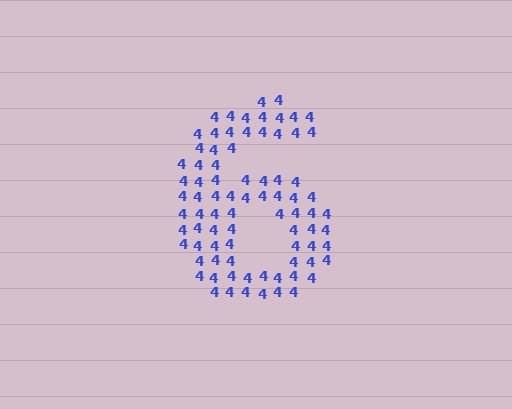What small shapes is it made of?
It is made of small digit 4's.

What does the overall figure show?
The overall figure shows the digit 6.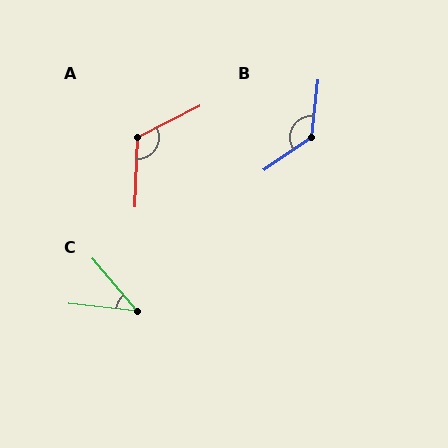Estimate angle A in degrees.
Approximately 119 degrees.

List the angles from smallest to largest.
C (44°), A (119°), B (131°).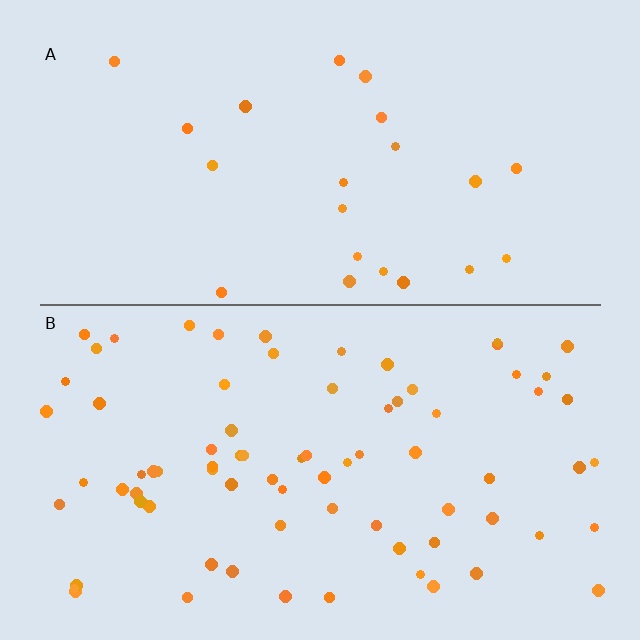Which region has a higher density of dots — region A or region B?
B (the bottom).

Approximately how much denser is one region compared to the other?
Approximately 3.4× — region B over region A.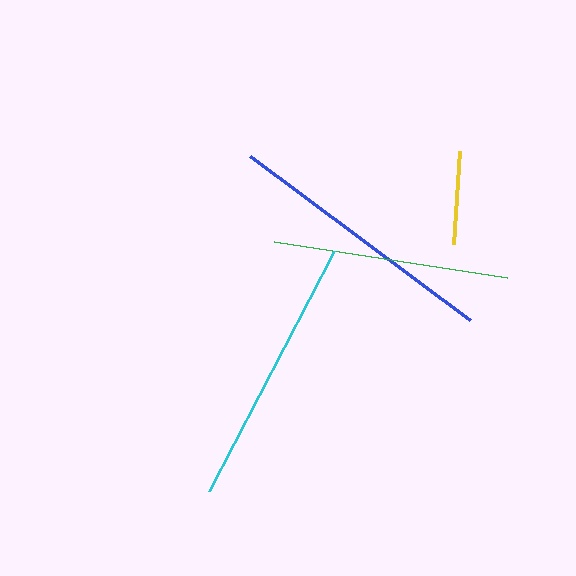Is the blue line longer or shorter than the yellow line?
The blue line is longer than the yellow line.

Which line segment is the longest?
The blue line is the longest at approximately 275 pixels.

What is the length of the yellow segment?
The yellow segment is approximately 93 pixels long.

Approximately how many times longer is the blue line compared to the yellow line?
The blue line is approximately 2.9 times the length of the yellow line.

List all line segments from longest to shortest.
From longest to shortest: blue, cyan, green, yellow.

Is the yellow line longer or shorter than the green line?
The green line is longer than the yellow line.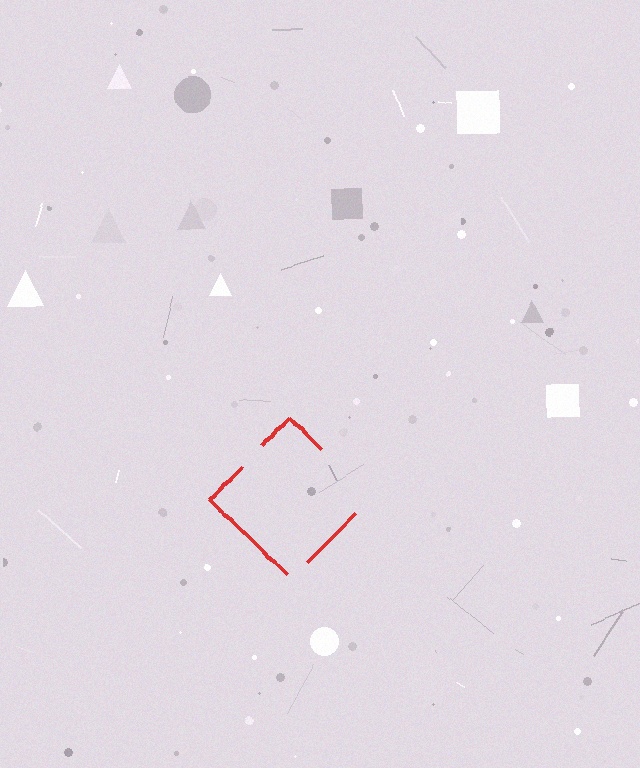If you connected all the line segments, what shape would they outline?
They would outline a diamond.